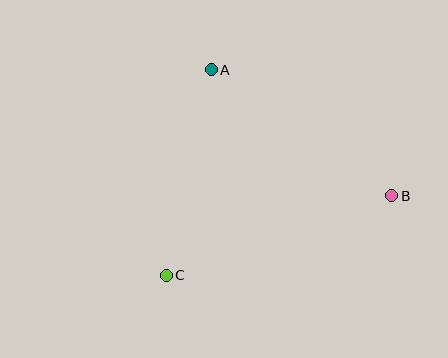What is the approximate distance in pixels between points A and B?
The distance between A and B is approximately 220 pixels.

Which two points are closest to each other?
Points A and C are closest to each other.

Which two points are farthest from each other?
Points B and C are farthest from each other.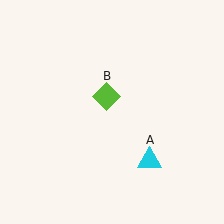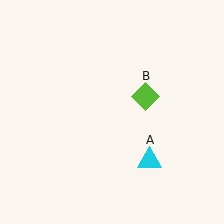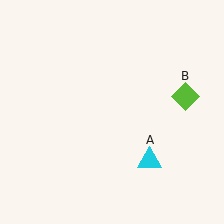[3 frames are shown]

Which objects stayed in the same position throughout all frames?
Cyan triangle (object A) remained stationary.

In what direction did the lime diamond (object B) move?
The lime diamond (object B) moved right.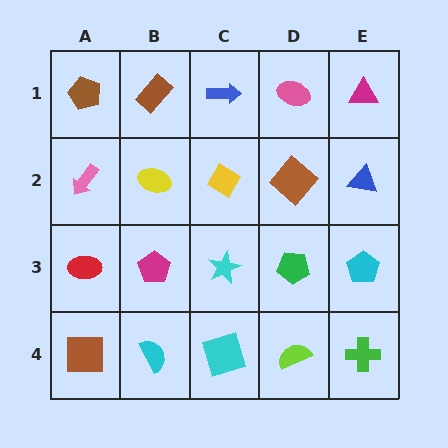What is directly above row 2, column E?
A magenta triangle.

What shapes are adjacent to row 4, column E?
A cyan pentagon (row 3, column E), a lime semicircle (row 4, column D).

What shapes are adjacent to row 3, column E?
A blue triangle (row 2, column E), a green cross (row 4, column E), a green pentagon (row 3, column D).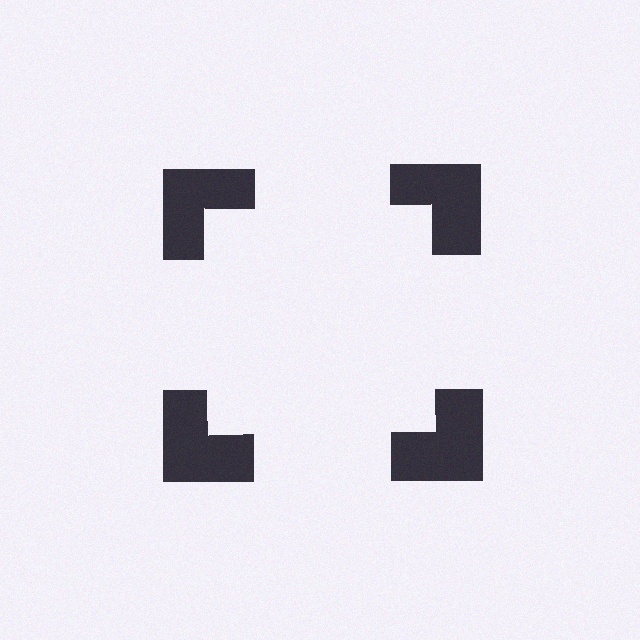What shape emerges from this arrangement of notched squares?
An illusory square — its edges are inferred from the aligned wedge cuts in the notched squares, not physically drawn.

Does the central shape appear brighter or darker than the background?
It typically appears slightly brighter than the background, even though no actual brightness change is drawn.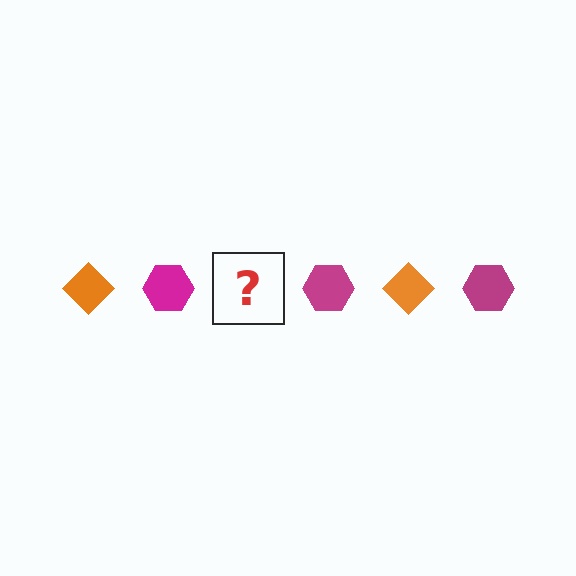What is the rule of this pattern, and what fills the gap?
The rule is that the pattern alternates between orange diamond and magenta hexagon. The gap should be filled with an orange diamond.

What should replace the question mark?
The question mark should be replaced with an orange diamond.